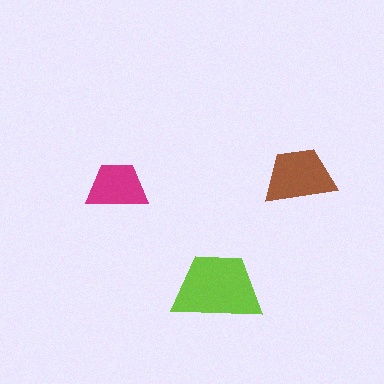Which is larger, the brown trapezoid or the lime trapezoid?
The lime one.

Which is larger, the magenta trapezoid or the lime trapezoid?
The lime one.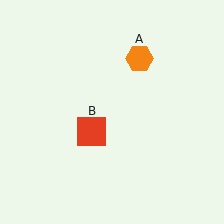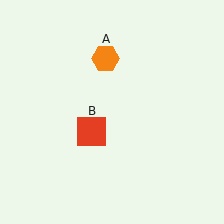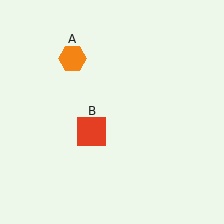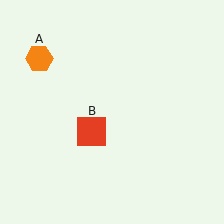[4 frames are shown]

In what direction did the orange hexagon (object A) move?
The orange hexagon (object A) moved left.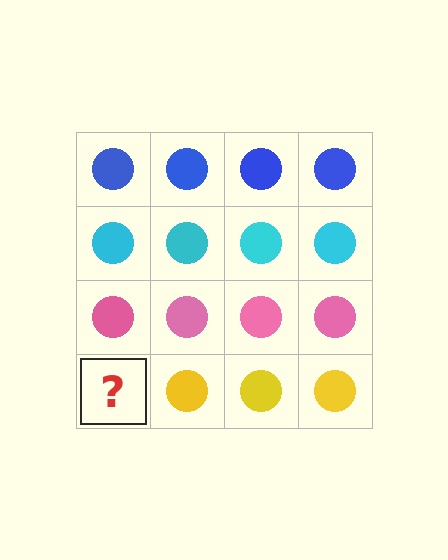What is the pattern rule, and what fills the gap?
The rule is that each row has a consistent color. The gap should be filled with a yellow circle.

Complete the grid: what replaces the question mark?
The question mark should be replaced with a yellow circle.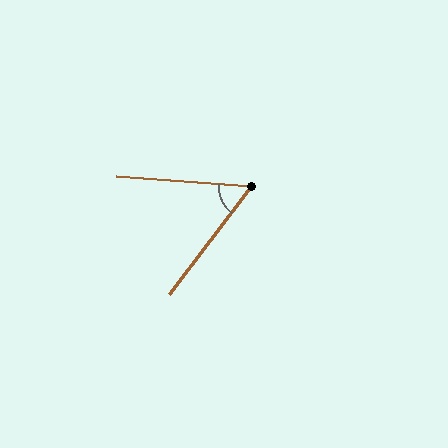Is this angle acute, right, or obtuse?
It is acute.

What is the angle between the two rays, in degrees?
Approximately 57 degrees.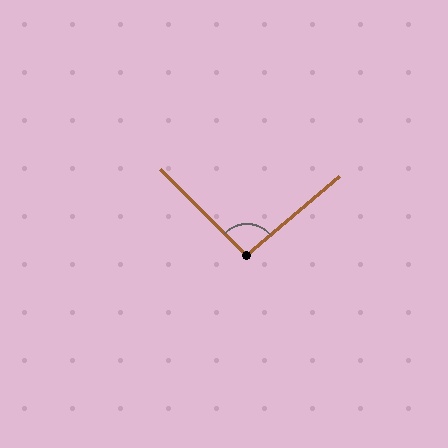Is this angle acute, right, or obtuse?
It is approximately a right angle.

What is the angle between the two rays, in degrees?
Approximately 95 degrees.